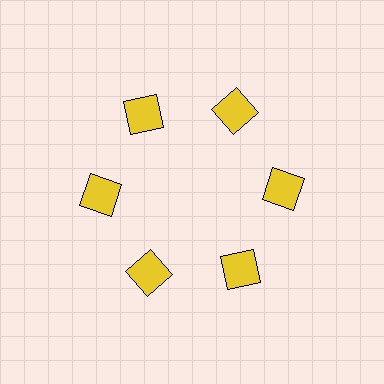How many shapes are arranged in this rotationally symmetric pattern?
There are 6 shapes, arranged in 6 groups of 1.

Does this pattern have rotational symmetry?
Yes, this pattern has 6-fold rotational symmetry. It looks the same after rotating 60 degrees around the center.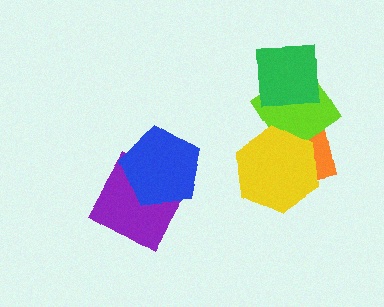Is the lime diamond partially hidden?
Yes, it is partially covered by another shape.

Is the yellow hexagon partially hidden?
No, no other shape covers it.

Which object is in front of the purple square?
The blue pentagon is in front of the purple square.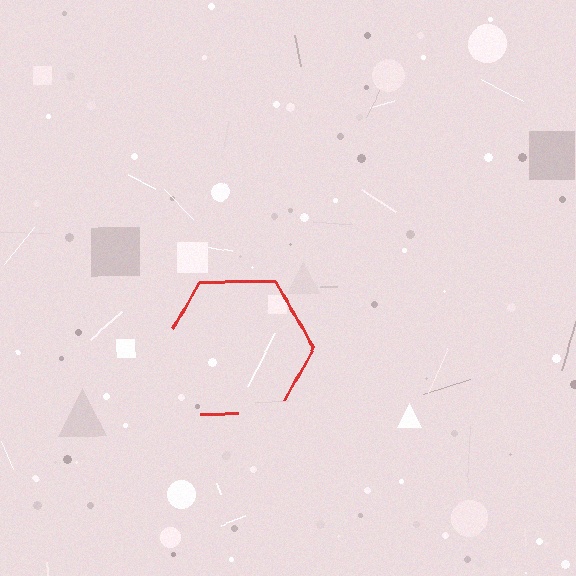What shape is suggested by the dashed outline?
The dashed outline suggests a hexagon.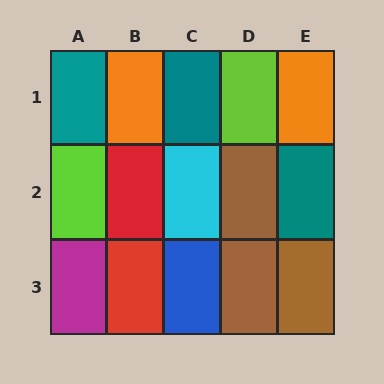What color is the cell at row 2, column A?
Lime.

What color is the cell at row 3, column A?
Magenta.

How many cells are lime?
2 cells are lime.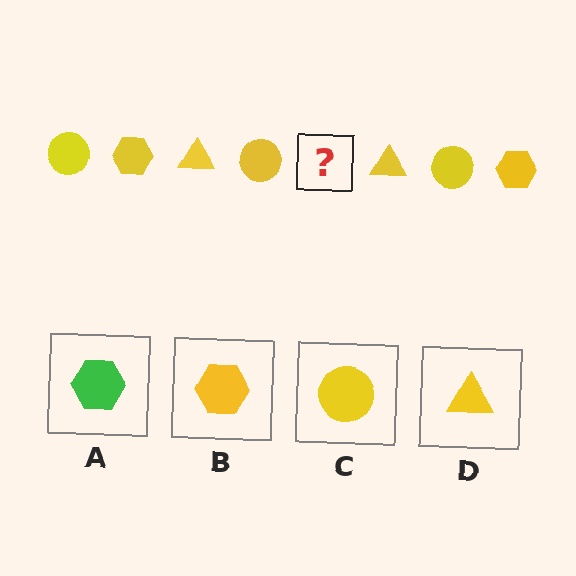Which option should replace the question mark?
Option B.